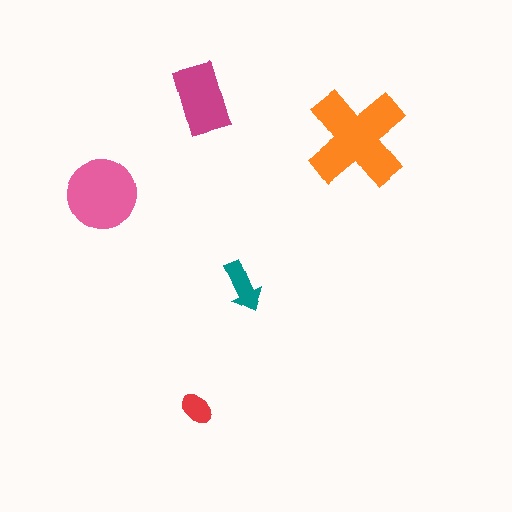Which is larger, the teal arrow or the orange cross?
The orange cross.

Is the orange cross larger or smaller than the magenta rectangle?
Larger.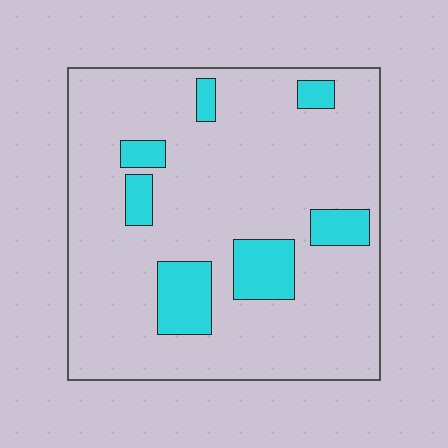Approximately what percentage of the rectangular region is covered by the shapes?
Approximately 15%.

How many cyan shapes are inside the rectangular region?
7.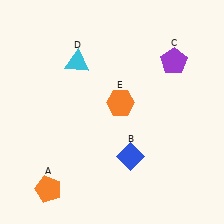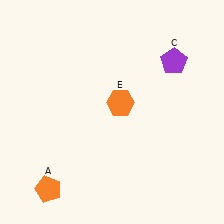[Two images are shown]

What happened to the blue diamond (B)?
The blue diamond (B) was removed in Image 2. It was in the bottom-right area of Image 1.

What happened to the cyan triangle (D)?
The cyan triangle (D) was removed in Image 2. It was in the top-left area of Image 1.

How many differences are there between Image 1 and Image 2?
There are 2 differences between the two images.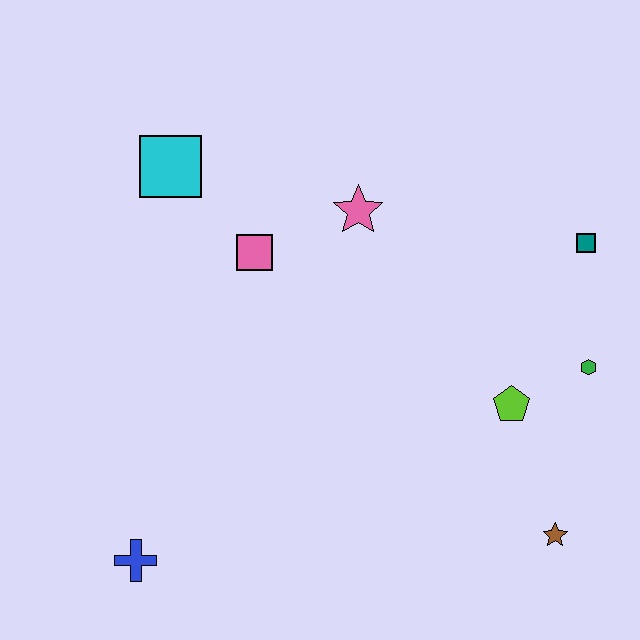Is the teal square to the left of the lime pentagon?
No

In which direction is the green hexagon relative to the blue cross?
The green hexagon is to the right of the blue cross.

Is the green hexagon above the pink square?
No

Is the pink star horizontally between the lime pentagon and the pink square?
Yes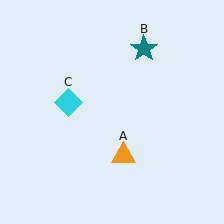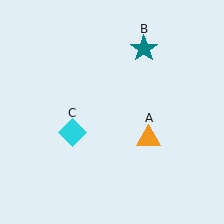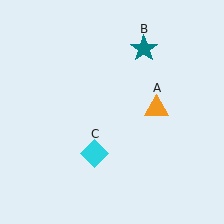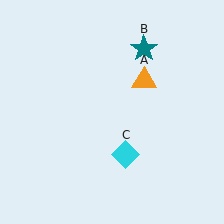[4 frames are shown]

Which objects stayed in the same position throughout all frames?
Teal star (object B) remained stationary.